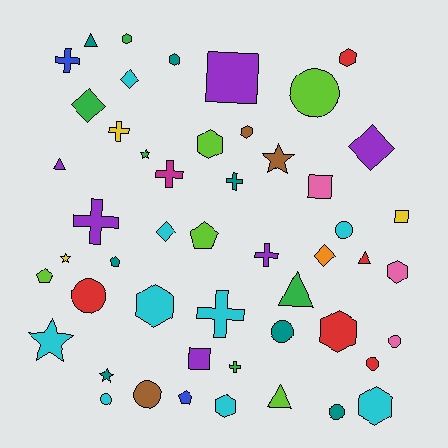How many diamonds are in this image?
There are 5 diamonds.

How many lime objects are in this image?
There are 5 lime objects.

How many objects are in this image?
There are 50 objects.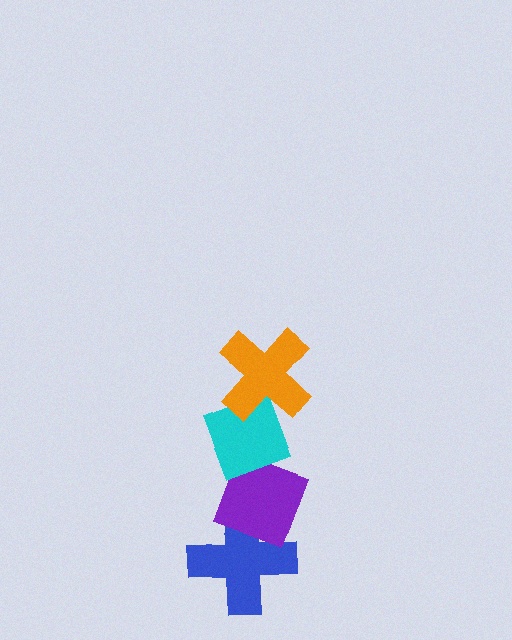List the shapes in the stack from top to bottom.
From top to bottom: the orange cross, the cyan diamond, the purple diamond, the blue cross.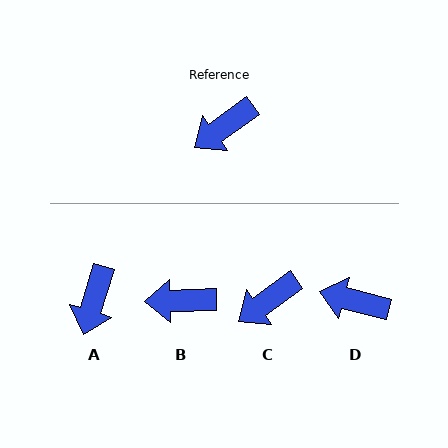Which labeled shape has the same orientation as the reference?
C.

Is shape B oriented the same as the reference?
No, it is off by about 34 degrees.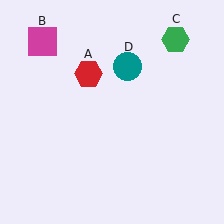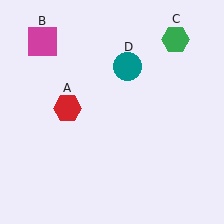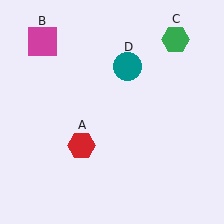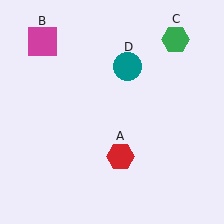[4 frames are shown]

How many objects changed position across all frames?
1 object changed position: red hexagon (object A).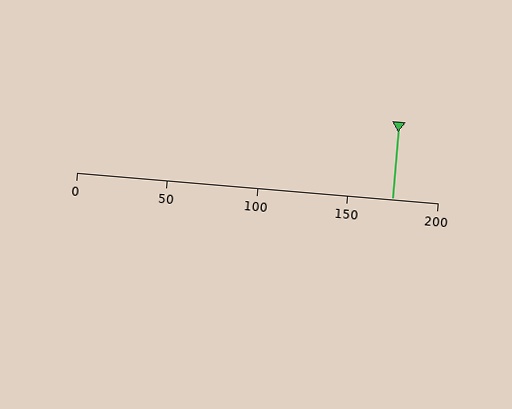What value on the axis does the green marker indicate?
The marker indicates approximately 175.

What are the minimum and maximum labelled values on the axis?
The axis runs from 0 to 200.